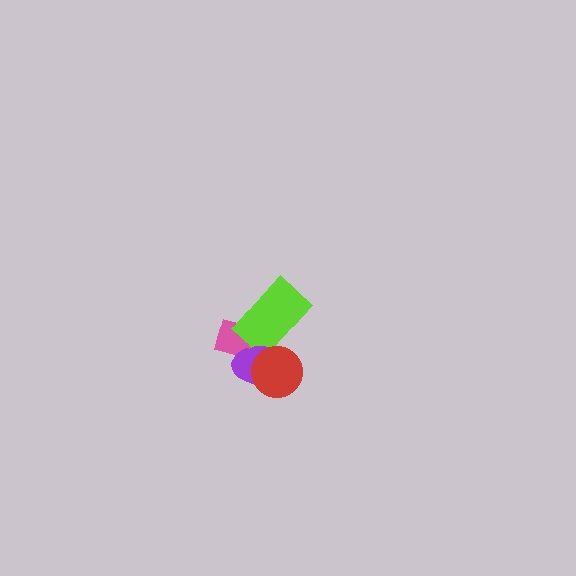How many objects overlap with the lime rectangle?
3 objects overlap with the lime rectangle.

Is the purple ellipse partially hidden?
Yes, it is partially covered by another shape.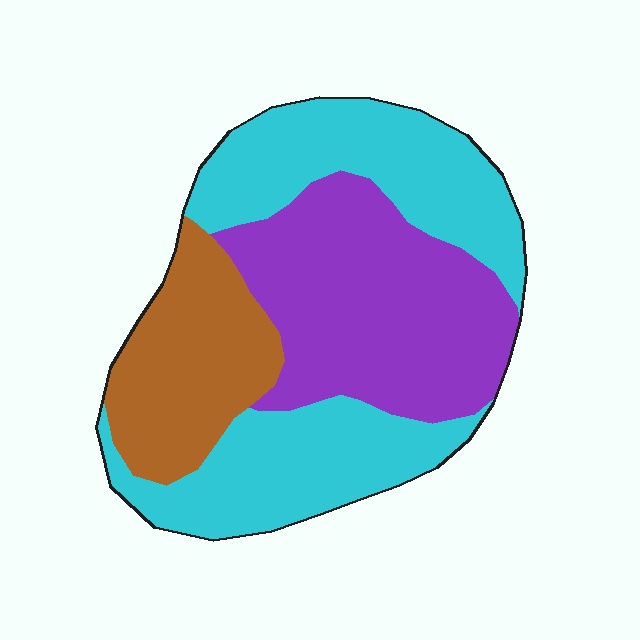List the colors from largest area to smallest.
From largest to smallest: cyan, purple, brown.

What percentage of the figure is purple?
Purple covers 35% of the figure.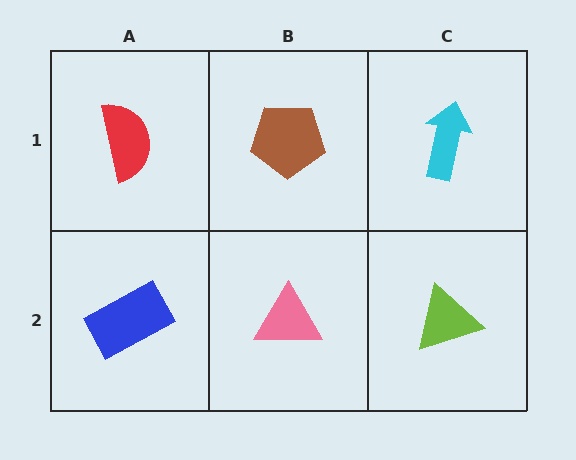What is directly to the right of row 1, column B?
A cyan arrow.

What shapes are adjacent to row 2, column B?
A brown pentagon (row 1, column B), a blue rectangle (row 2, column A), a lime triangle (row 2, column C).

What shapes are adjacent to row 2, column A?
A red semicircle (row 1, column A), a pink triangle (row 2, column B).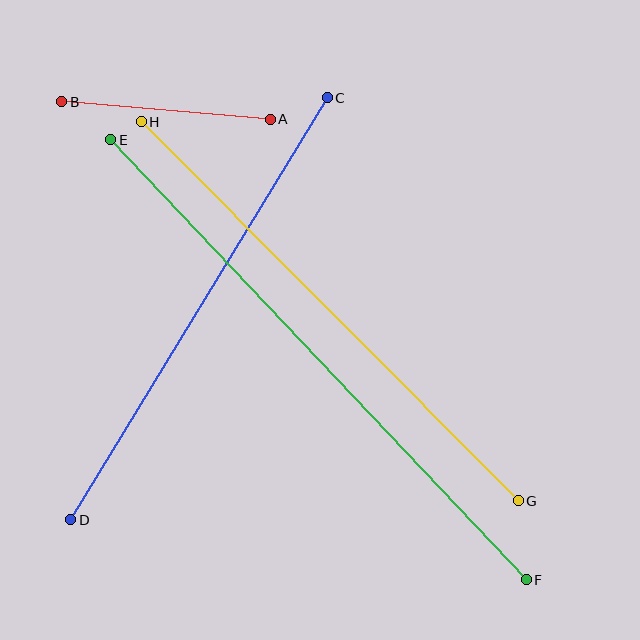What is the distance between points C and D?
The distance is approximately 494 pixels.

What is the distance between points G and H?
The distance is approximately 535 pixels.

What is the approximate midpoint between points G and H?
The midpoint is at approximately (330, 311) pixels.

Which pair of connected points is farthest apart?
Points E and F are farthest apart.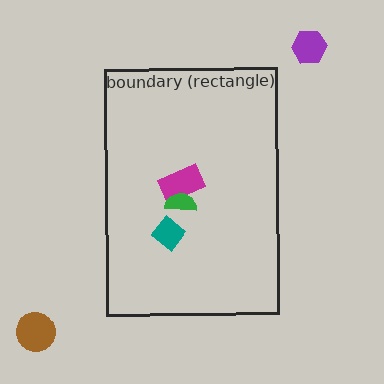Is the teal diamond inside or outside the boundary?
Inside.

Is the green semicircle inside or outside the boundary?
Inside.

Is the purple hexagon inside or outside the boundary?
Outside.